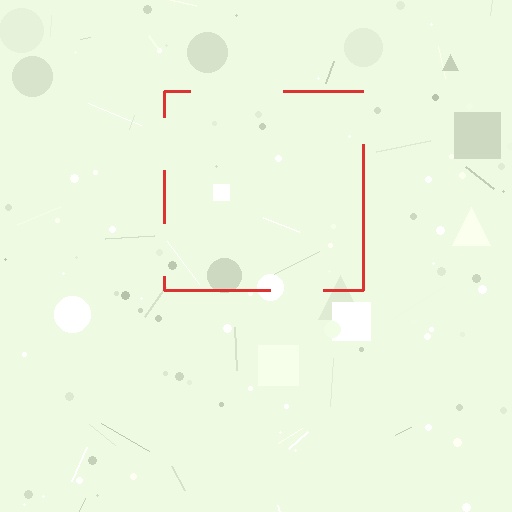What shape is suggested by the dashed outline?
The dashed outline suggests a square.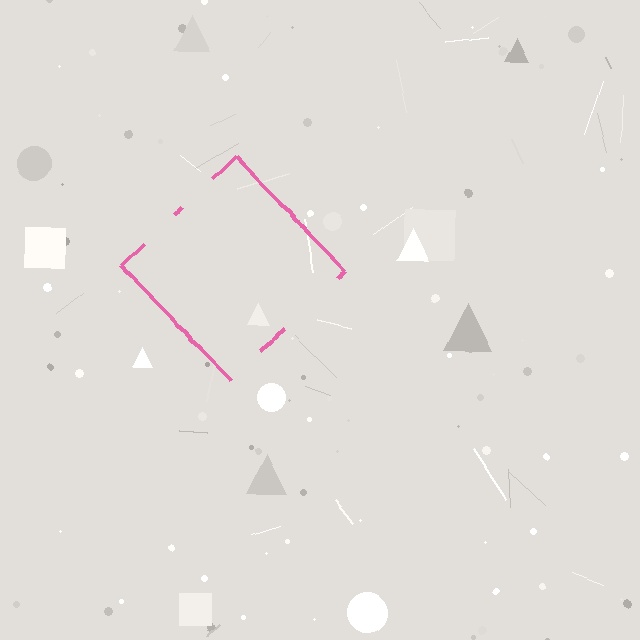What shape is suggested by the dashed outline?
The dashed outline suggests a diamond.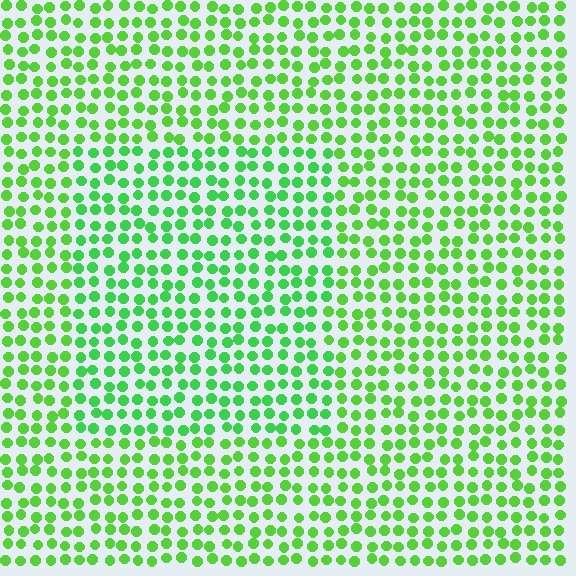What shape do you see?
I see a rectangle.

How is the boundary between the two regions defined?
The boundary is defined purely by a slight shift in hue (about 19 degrees). Spacing, size, and orientation are identical on both sides.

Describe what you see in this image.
The image is filled with small lime elements in a uniform arrangement. A rectangle-shaped region is visible where the elements are tinted to a slightly different hue, forming a subtle color boundary.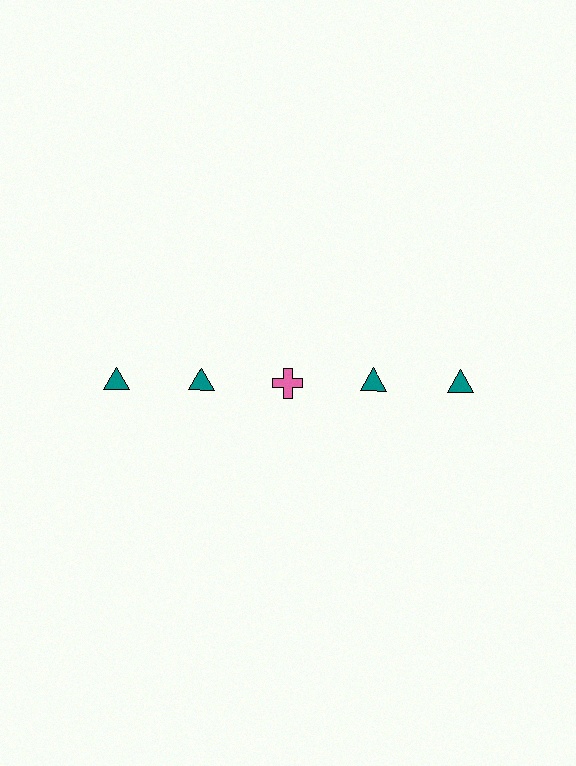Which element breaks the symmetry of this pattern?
The pink cross in the top row, center column breaks the symmetry. All other shapes are teal triangles.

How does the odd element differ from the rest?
It differs in both color (pink instead of teal) and shape (cross instead of triangle).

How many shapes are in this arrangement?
There are 5 shapes arranged in a grid pattern.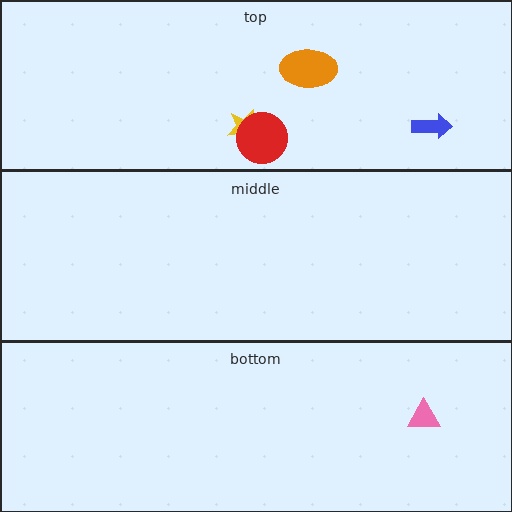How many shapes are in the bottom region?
1.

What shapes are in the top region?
The yellow star, the orange ellipse, the red circle, the blue arrow.